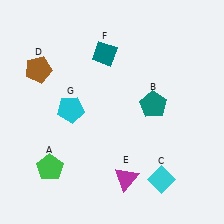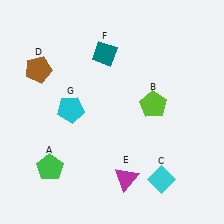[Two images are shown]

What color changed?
The pentagon (B) changed from teal in Image 1 to lime in Image 2.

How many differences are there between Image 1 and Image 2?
There is 1 difference between the two images.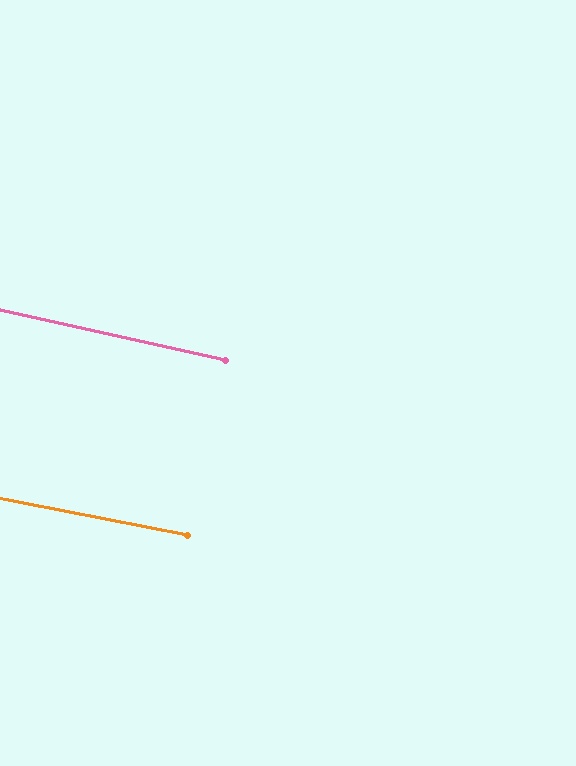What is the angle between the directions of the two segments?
Approximately 2 degrees.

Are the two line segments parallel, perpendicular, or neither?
Parallel — their directions differ by only 1.8°.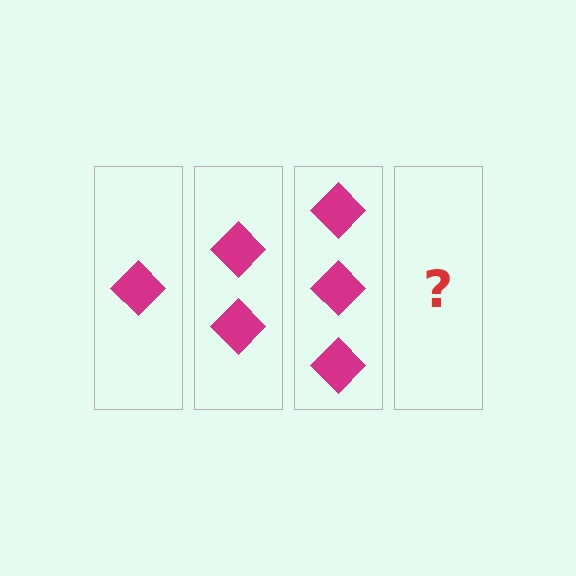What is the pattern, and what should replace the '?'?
The pattern is that each step adds one more diamond. The '?' should be 4 diamonds.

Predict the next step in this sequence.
The next step is 4 diamonds.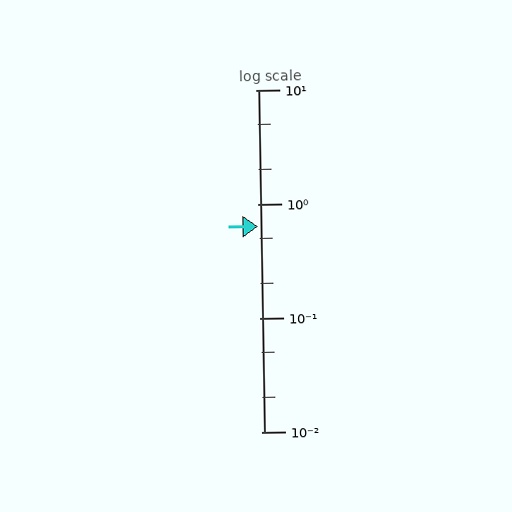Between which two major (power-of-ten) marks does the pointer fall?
The pointer is between 0.1 and 1.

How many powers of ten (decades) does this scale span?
The scale spans 3 decades, from 0.01 to 10.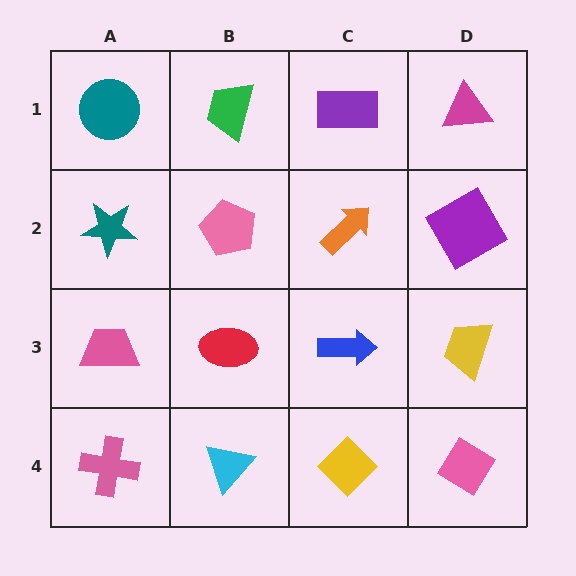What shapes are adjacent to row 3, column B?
A pink pentagon (row 2, column B), a cyan triangle (row 4, column B), a pink trapezoid (row 3, column A), a blue arrow (row 3, column C).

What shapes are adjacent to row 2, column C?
A purple rectangle (row 1, column C), a blue arrow (row 3, column C), a pink pentagon (row 2, column B), a purple diamond (row 2, column D).